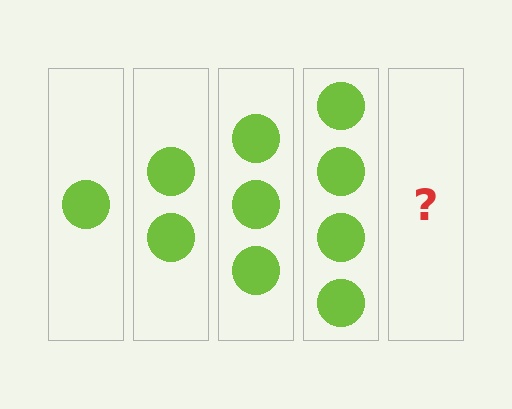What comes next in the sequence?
The next element should be 5 circles.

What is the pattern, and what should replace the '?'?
The pattern is that each step adds one more circle. The '?' should be 5 circles.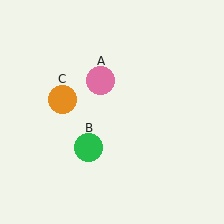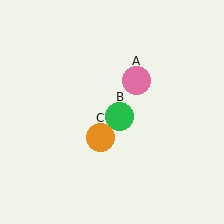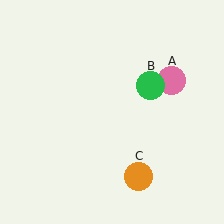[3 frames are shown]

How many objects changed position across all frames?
3 objects changed position: pink circle (object A), green circle (object B), orange circle (object C).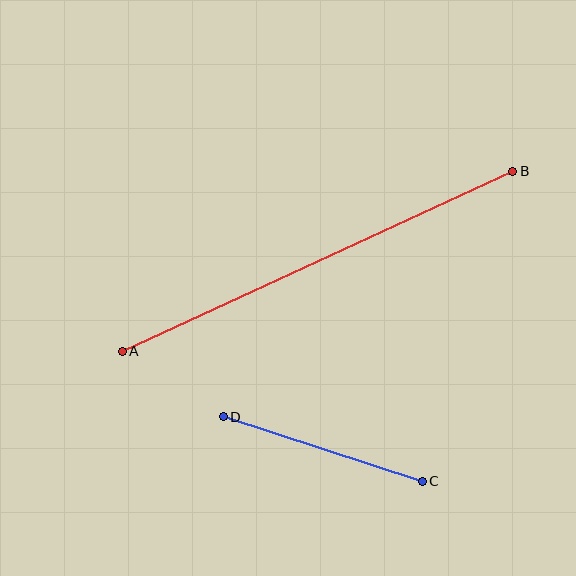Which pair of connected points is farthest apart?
Points A and B are farthest apart.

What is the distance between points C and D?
The distance is approximately 209 pixels.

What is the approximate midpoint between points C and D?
The midpoint is at approximately (323, 449) pixels.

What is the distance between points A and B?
The distance is approximately 430 pixels.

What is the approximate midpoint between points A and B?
The midpoint is at approximately (318, 261) pixels.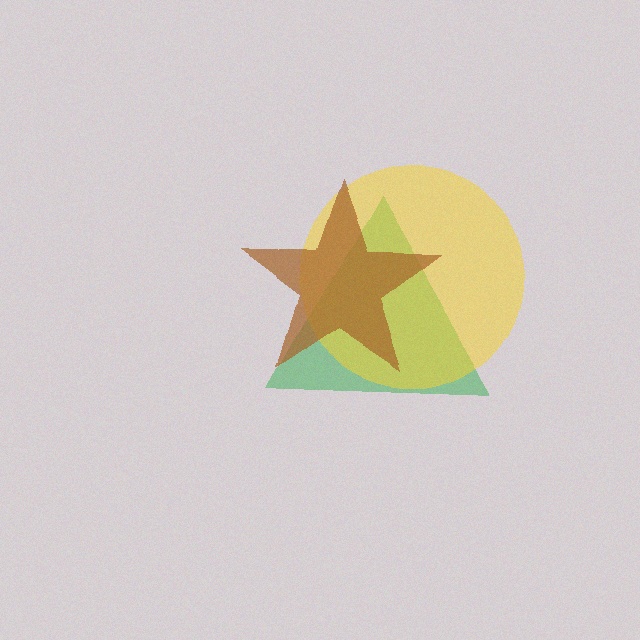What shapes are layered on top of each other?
The layered shapes are: a green triangle, a yellow circle, a brown star.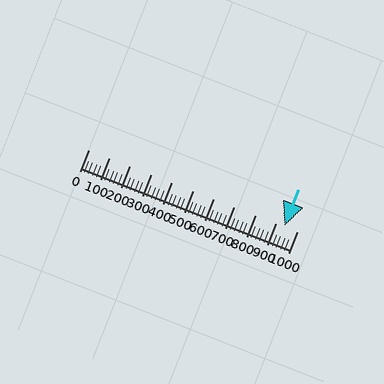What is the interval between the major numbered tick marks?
The major tick marks are spaced 100 units apart.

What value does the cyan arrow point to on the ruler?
The cyan arrow points to approximately 940.